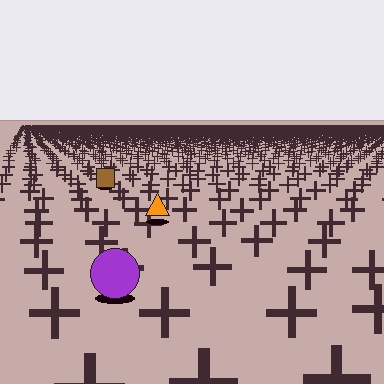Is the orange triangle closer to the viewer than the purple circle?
No. The purple circle is closer — you can tell from the texture gradient: the ground texture is coarser near it.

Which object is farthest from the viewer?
The brown square is farthest from the viewer. It appears smaller and the ground texture around it is denser.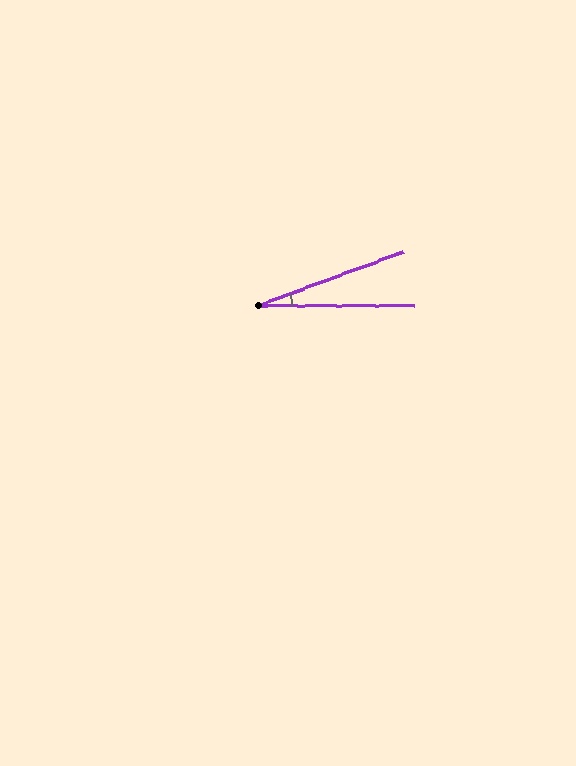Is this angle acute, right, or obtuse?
It is acute.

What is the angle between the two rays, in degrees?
Approximately 20 degrees.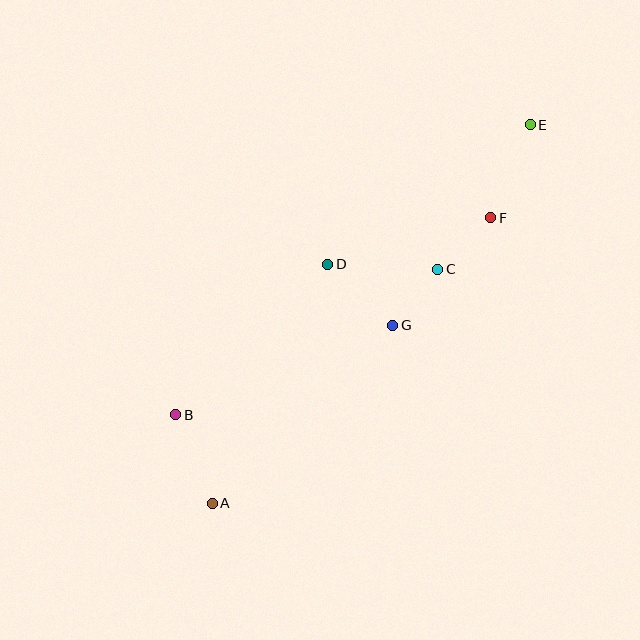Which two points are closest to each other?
Points C and G are closest to each other.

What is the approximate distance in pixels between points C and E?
The distance between C and E is approximately 171 pixels.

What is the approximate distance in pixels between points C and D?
The distance between C and D is approximately 110 pixels.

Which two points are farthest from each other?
Points A and E are farthest from each other.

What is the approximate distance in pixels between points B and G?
The distance between B and G is approximately 235 pixels.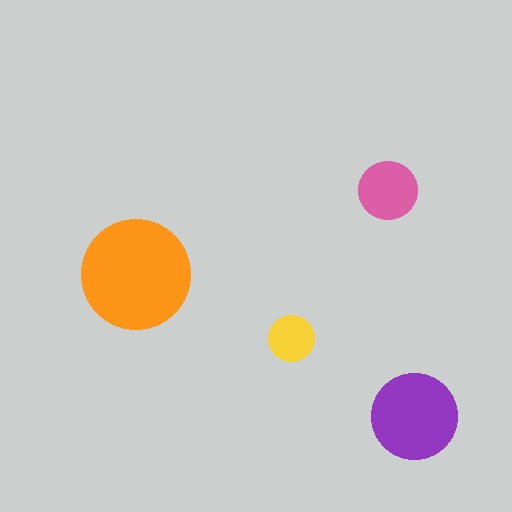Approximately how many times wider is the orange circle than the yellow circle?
About 2.5 times wider.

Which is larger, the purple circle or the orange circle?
The orange one.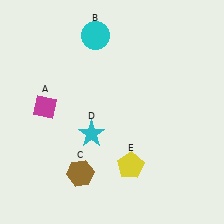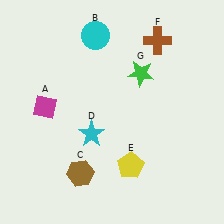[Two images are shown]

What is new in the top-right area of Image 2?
A green star (G) was added in the top-right area of Image 2.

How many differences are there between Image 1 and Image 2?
There are 2 differences between the two images.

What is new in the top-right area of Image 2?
A brown cross (F) was added in the top-right area of Image 2.